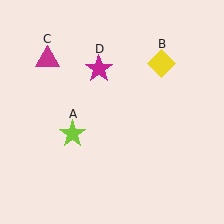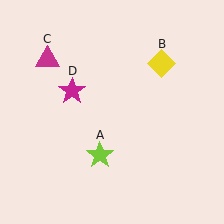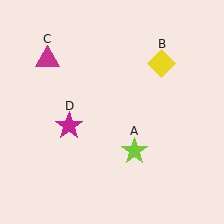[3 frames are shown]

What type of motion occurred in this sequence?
The lime star (object A), magenta star (object D) rotated counterclockwise around the center of the scene.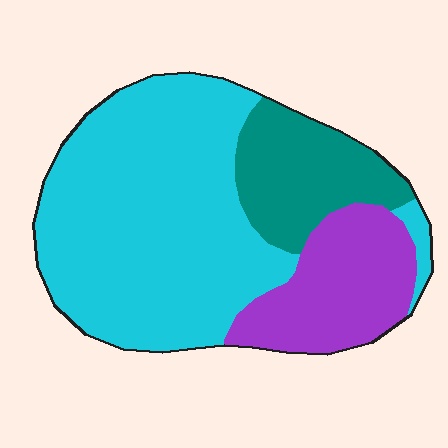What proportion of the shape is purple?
Purple takes up between a sixth and a third of the shape.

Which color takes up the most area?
Cyan, at roughly 60%.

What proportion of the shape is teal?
Teal covers roughly 20% of the shape.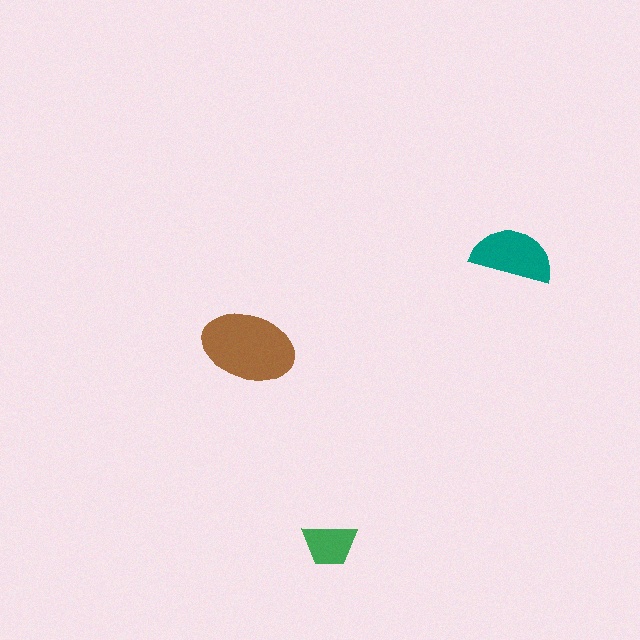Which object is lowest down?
The green trapezoid is bottommost.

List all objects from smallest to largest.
The green trapezoid, the teal semicircle, the brown ellipse.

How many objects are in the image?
There are 3 objects in the image.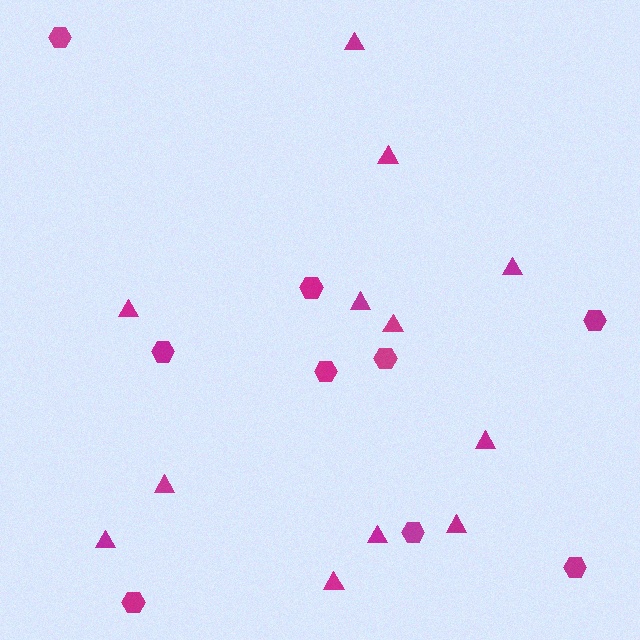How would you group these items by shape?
There are 2 groups: one group of triangles (12) and one group of hexagons (9).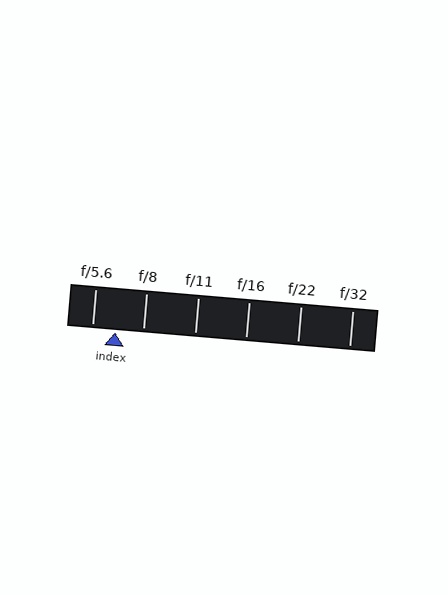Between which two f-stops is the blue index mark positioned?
The index mark is between f/5.6 and f/8.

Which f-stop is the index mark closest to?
The index mark is closest to f/5.6.